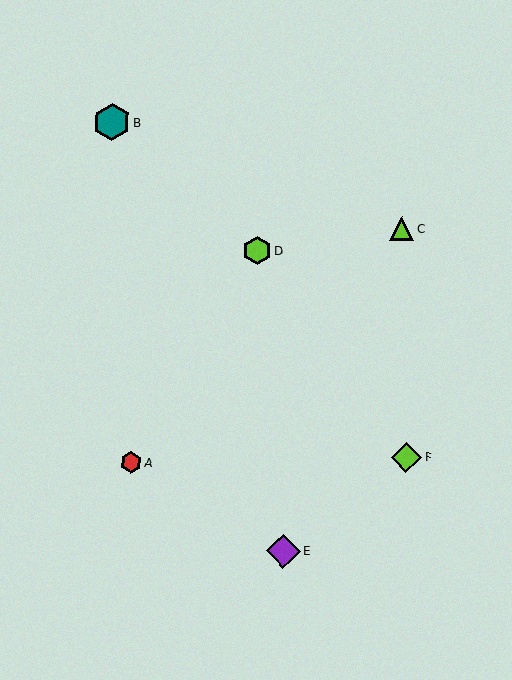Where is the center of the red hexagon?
The center of the red hexagon is at (131, 462).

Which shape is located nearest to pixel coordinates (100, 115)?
The teal hexagon (labeled B) at (112, 122) is nearest to that location.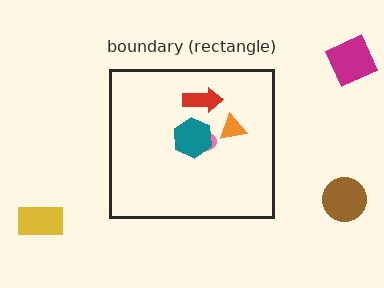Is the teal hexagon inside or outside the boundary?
Inside.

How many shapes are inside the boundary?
4 inside, 3 outside.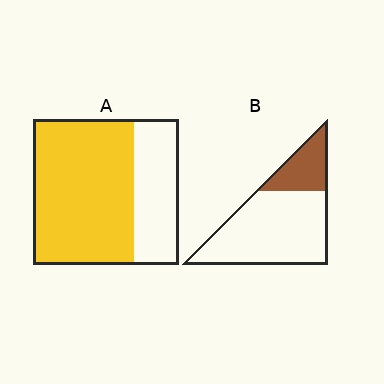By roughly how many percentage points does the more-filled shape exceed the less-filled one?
By roughly 45 percentage points (A over B).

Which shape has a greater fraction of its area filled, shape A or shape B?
Shape A.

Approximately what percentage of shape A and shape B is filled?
A is approximately 70% and B is approximately 25%.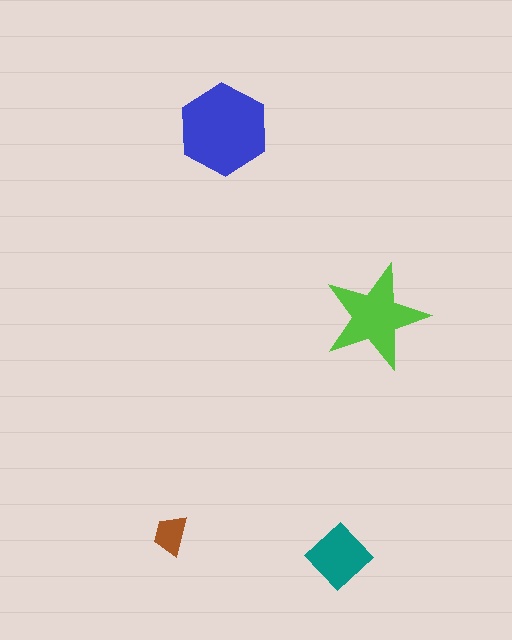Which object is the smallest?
The brown trapezoid.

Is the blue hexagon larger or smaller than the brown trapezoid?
Larger.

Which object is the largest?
The blue hexagon.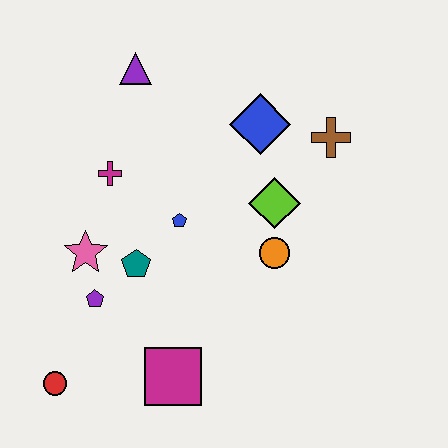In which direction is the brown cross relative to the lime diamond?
The brown cross is above the lime diamond.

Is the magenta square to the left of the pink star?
No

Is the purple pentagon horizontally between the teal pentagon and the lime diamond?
No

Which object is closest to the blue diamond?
The brown cross is closest to the blue diamond.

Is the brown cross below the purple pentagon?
No